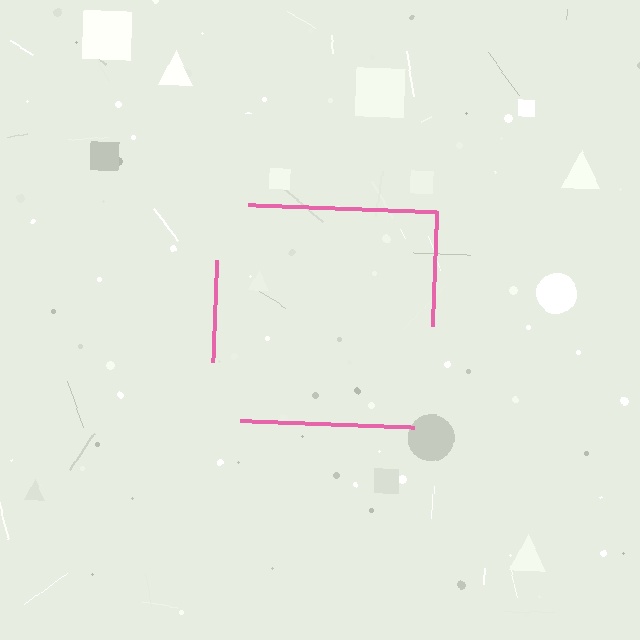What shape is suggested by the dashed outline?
The dashed outline suggests a square.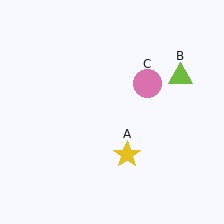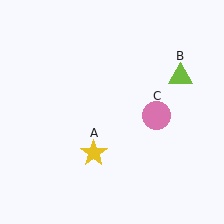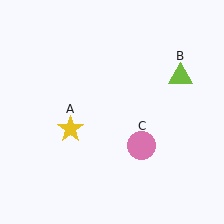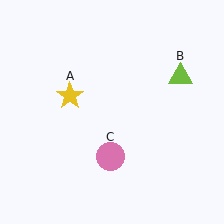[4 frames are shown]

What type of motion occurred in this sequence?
The yellow star (object A), pink circle (object C) rotated clockwise around the center of the scene.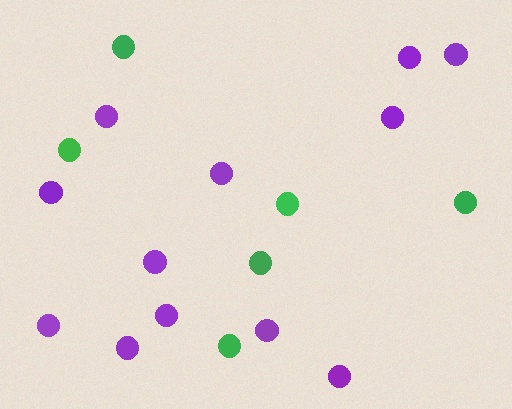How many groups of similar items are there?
There are 2 groups: one group of green circles (6) and one group of purple circles (12).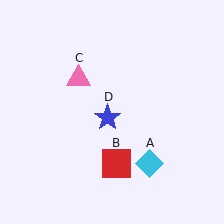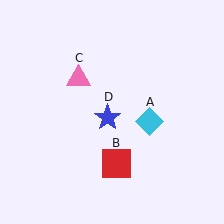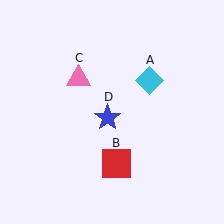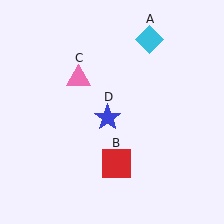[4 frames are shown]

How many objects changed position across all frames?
1 object changed position: cyan diamond (object A).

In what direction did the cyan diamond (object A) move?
The cyan diamond (object A) moved up.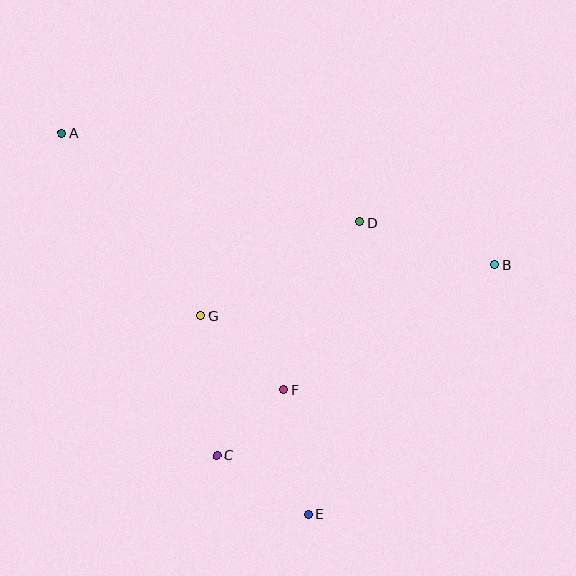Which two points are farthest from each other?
Points A and E are farthest from each other.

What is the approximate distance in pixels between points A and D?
The distance between A and D is approximately 311 pixels.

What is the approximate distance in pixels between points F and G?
The distance between F and G is approximately 111 pixels.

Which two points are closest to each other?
Points C and F are closest to each other.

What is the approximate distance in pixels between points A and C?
The distance between A and C is approximately 358 pixels.